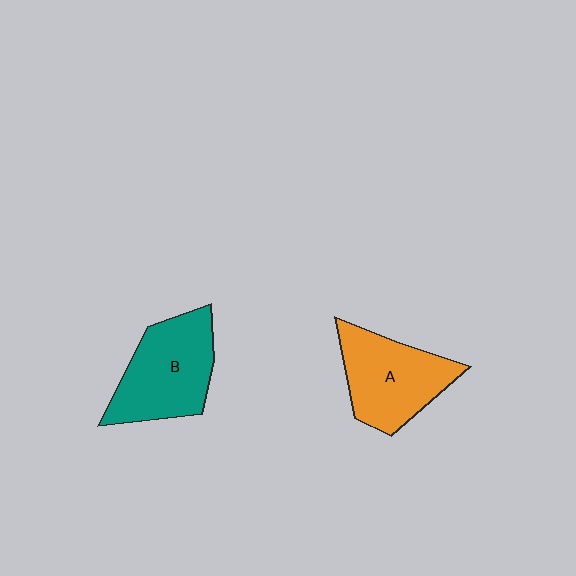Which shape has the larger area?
Shape B (teal).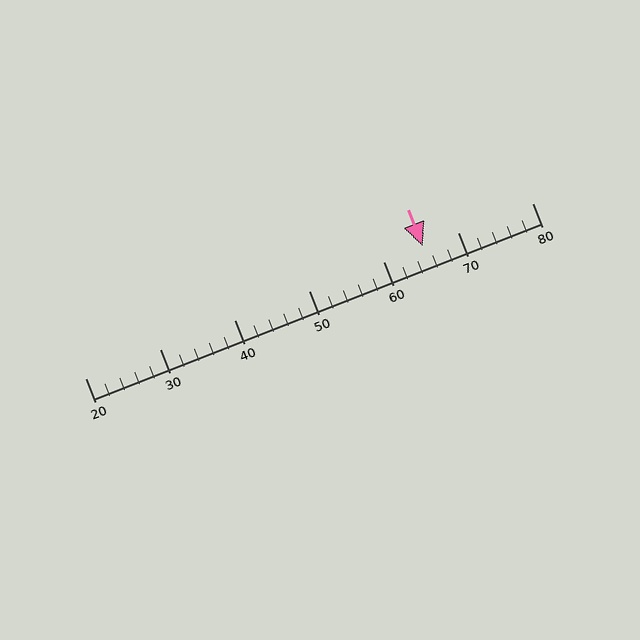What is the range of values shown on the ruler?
The ruler shows values from 20 to 80.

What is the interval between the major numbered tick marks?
The major tick marks are spaced 10 units apart.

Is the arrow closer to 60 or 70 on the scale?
The arrow is closer to 70.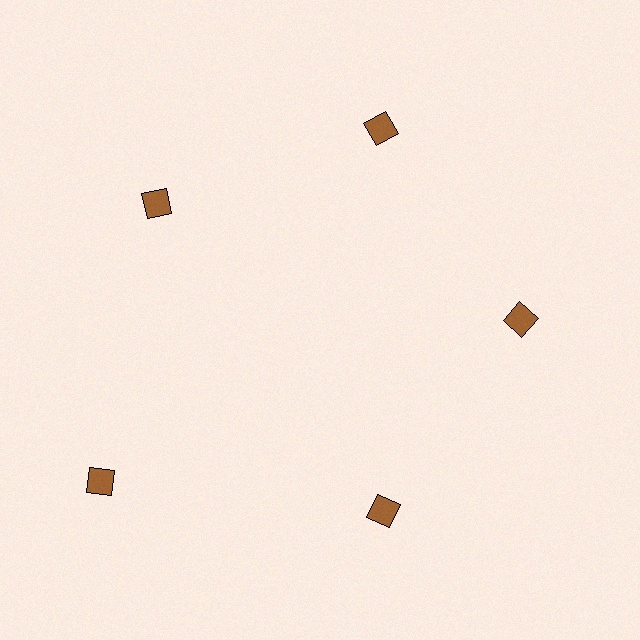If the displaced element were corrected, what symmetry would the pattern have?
It would have 5-fold rotational symmetry — the pattern would map onto itself every 72 degrees.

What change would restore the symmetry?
The symmetry would be restored by moving it inward, back onto the ring so that all 5 diamonds sit at equal angles and equal distance from the center.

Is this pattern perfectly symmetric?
No. The 5 brown diamonds are arranged in a ring, but one element near the 8 o'clock position is pushed outward from the center, breaking the 5-fold rotational symmetry.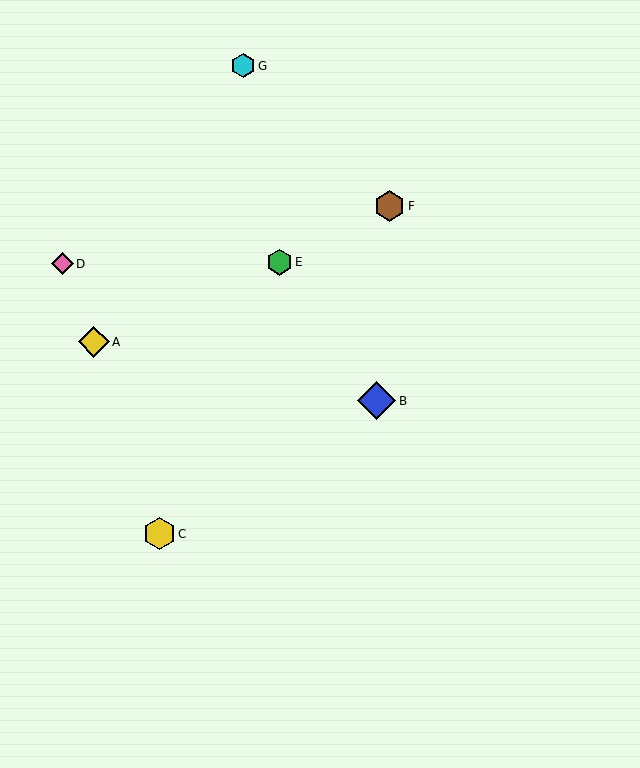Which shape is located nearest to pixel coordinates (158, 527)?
The yellow hexagon (labeled C) at (159, 534) is nearest to that location.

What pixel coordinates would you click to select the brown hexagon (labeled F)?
Click at (390, 206) to select the brown hexagon F.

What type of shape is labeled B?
Shape B is a blue diamond.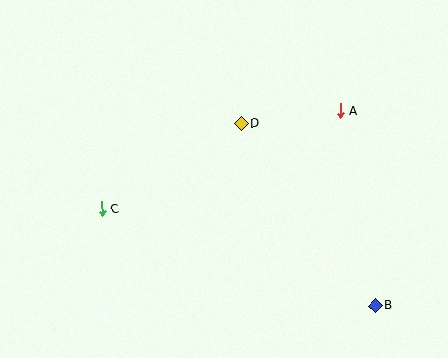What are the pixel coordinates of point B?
Point B is at (376, 306).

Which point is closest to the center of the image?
Point D at (241, 123) is closest to the center.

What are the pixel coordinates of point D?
Point D is at (241, 123).